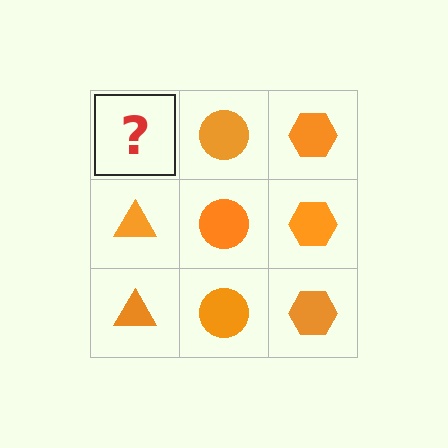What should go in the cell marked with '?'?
The missing cell should contain an orange triangle.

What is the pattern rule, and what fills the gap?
The rule is that each column has a consistent shape. The gap should be filled with an orange triangle.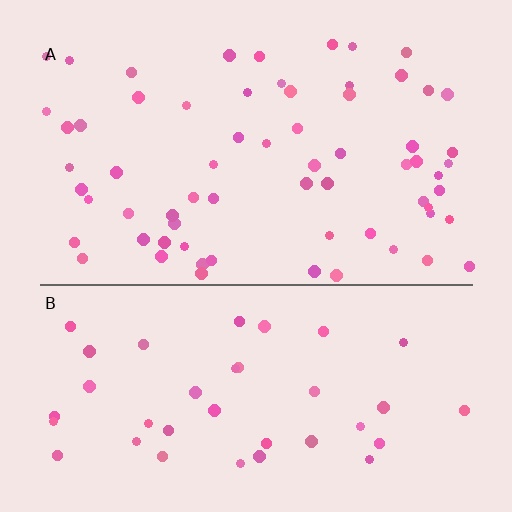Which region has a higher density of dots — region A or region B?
A (the top).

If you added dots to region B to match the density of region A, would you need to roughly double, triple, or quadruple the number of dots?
Approximately double.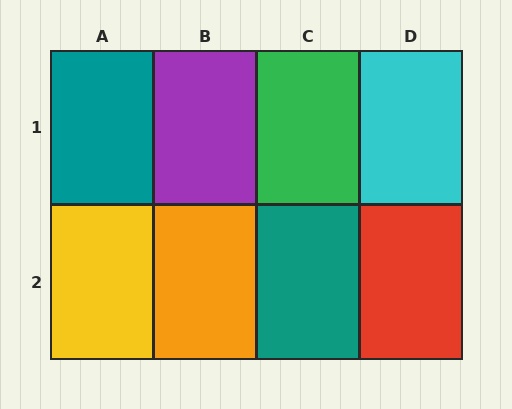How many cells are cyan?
1 cell is cyan.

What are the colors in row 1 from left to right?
Teal, purple, green, cyan.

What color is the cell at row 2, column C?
Teal.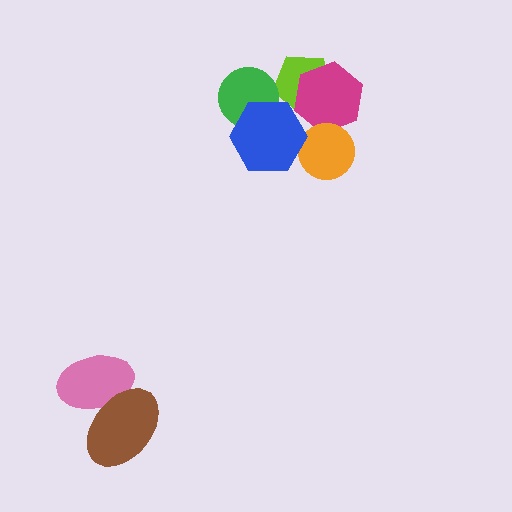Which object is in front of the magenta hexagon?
The orange circle is in front of the magenta hexagon.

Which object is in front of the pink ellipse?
The brown ellipse is in front of the pink ellipse.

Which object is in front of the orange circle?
The blue hexagon is in front of the orange circle.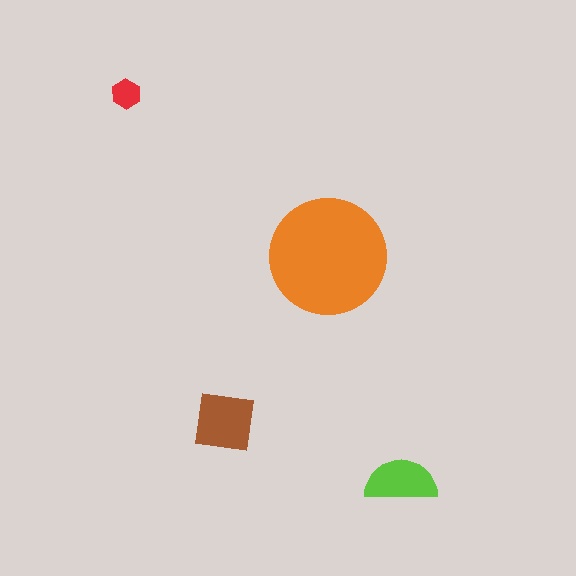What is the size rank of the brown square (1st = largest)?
2nd.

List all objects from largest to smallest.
The orange circle, the brown square, the lime semicircle, the red hexagon.